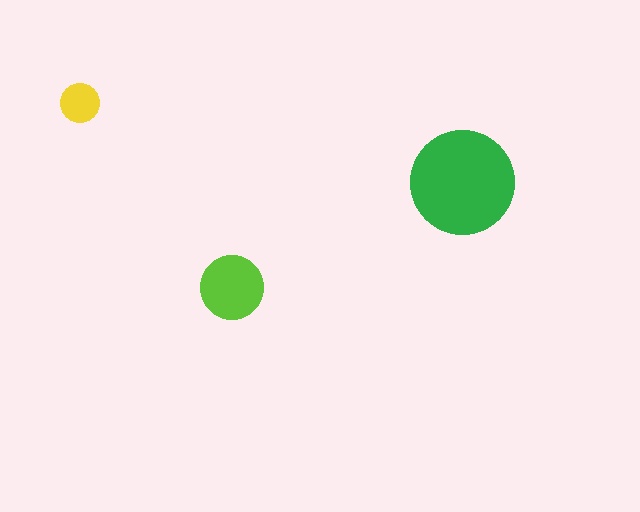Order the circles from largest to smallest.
the green one, the lime one, the yellow one.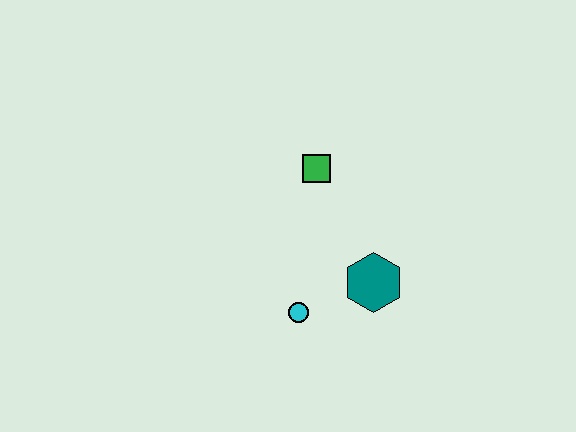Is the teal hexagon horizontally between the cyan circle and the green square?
No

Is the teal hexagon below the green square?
Yes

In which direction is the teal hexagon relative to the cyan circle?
The teal hexagon is to the right of the cyan circle.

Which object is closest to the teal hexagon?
The cyan circle is closest to the teal hexagon.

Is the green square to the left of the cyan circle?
No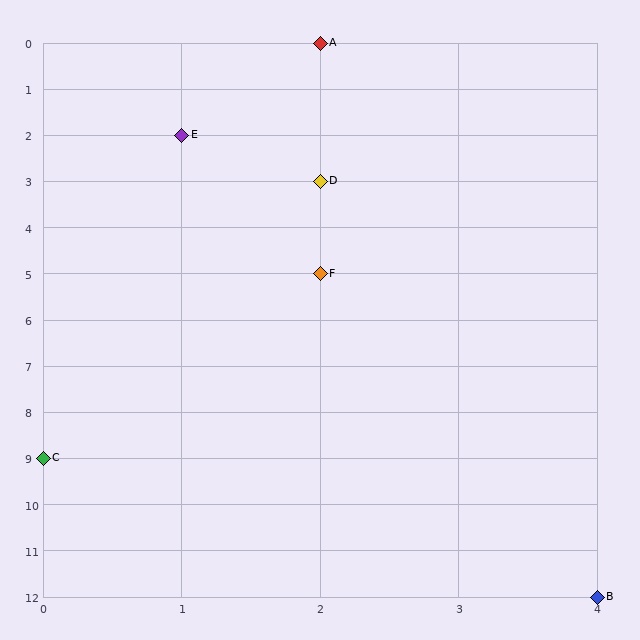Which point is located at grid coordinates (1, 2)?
Point E is at (1, 2).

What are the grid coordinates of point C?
Point C is at grid coordinates (0, 9).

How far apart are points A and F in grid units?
Points A and F are 5 rows apart.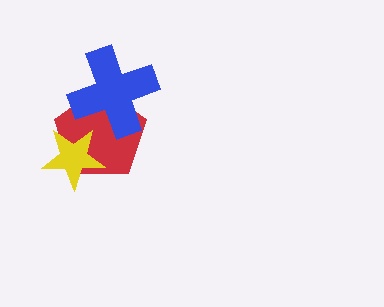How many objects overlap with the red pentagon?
2 objects overlap with the red pentagon.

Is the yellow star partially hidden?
No, no other shape covers it.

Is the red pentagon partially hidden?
Yes, it is partially covered by another shape.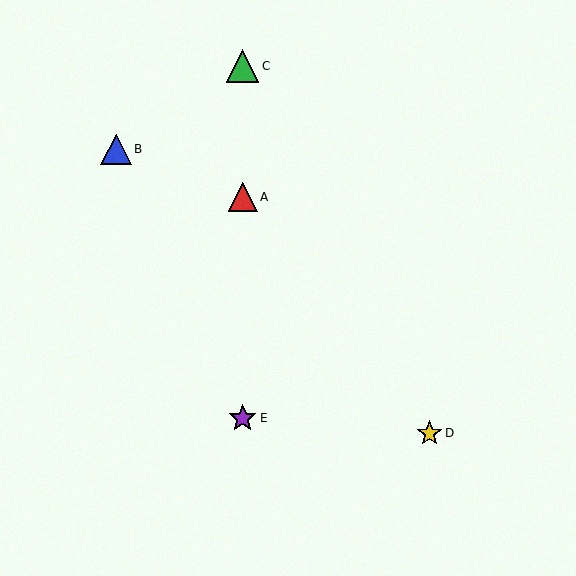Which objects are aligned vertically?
Objects A, C, E are aligned vertically.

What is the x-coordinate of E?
Object E is at x≈243.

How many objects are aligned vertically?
3 objects (A, C, E) are aligned vertically.